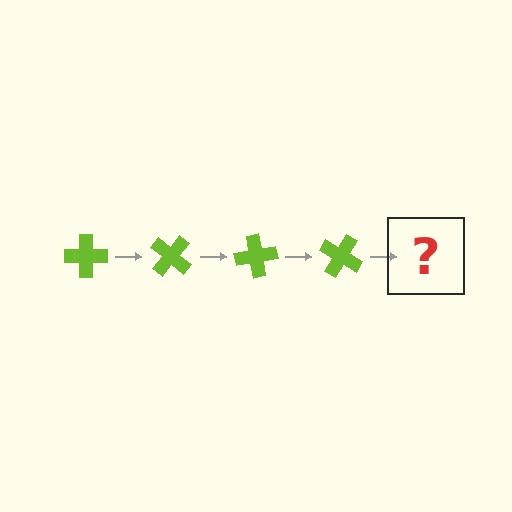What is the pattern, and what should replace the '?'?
The pattern is that the cross rotates 40 degrees each step. The '?' should be a lime cross rotated 160 degrees.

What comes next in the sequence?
The next element should be a lime cross rotated 160 degrees.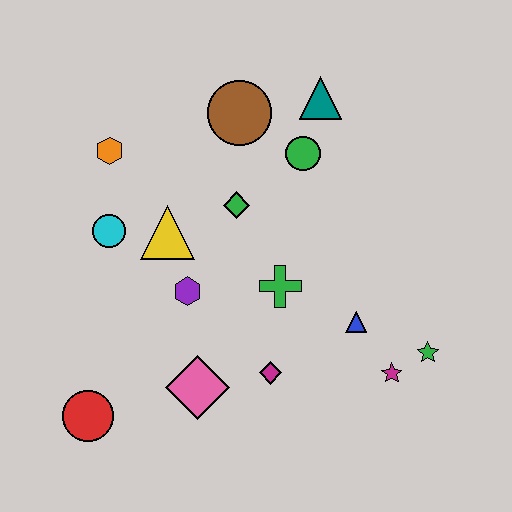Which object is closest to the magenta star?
The green star is closest to the magenta star.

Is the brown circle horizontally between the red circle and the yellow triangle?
No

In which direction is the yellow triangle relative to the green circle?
The yellow triangle is to the left of the green circle.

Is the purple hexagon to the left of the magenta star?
Yes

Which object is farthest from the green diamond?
The red circle is farthest from the green diamond.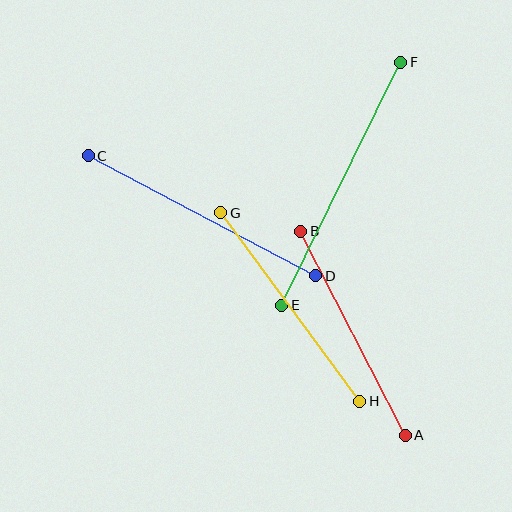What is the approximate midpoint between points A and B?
The midpoint is at approximately (353, 333) pixels.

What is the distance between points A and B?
The distance is approximately 229 pixels.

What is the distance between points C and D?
The distance is approximately 257 pixels.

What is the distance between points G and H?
The distance is approximately 234 pixels.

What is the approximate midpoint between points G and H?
The midpoint is at approximately (290, 307) pixels.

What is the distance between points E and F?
The distance is approximately 271 pixels.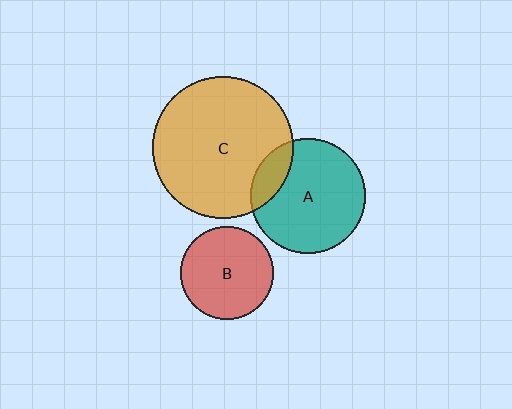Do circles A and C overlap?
Yes.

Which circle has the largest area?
Circle C (orange).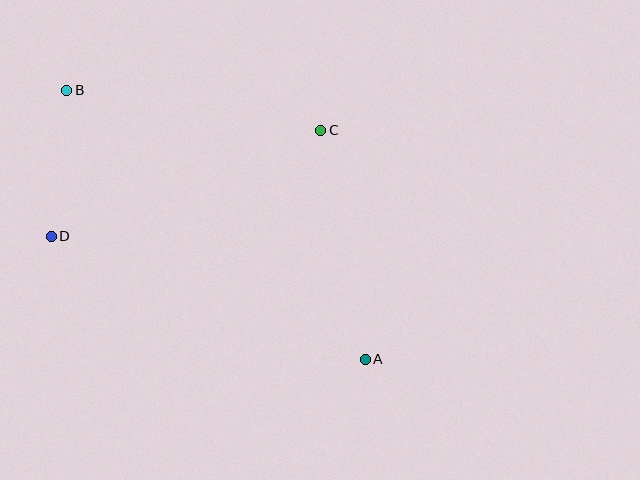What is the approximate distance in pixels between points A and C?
The distance between A and C is approximately 233 pixels.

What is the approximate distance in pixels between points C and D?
The distance between C and D is approximately 290 pixels.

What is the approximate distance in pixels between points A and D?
The distance between A and D is approximately 337 pixels.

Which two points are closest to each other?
Points B and D are closest to each other.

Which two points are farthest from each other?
Points A and B are farthest from each other.